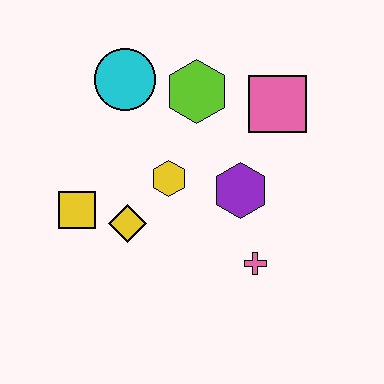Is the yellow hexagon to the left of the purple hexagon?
Yes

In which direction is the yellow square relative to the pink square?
The yellow square is to the left of the pink square.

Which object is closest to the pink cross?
The purple hexagon is closest to the pink cross.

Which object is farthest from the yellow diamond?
The pink square is farthest from the yellow diamond.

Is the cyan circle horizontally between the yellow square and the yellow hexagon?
Yes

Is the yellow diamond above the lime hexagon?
No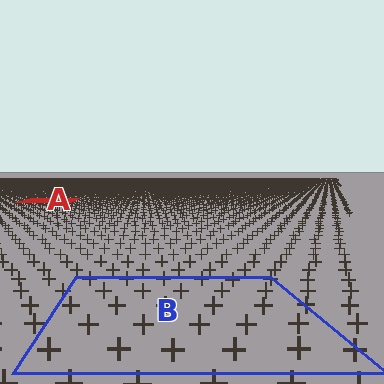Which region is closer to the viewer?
Region B is closer. The texture elements there are larger and more spread out.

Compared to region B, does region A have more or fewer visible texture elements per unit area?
Region A has more texture elements per unit area — they are packed more densely because it is farther away.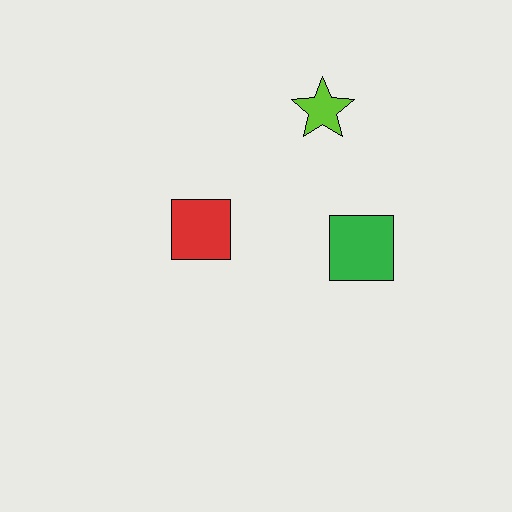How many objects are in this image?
There are 3 objects.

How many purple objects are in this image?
There are no purple objects.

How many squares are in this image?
There are 2 squares.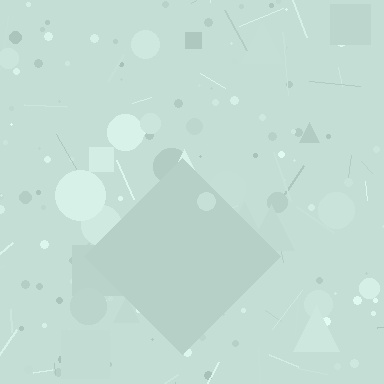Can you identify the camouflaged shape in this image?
The camouflaged shape is a diamond.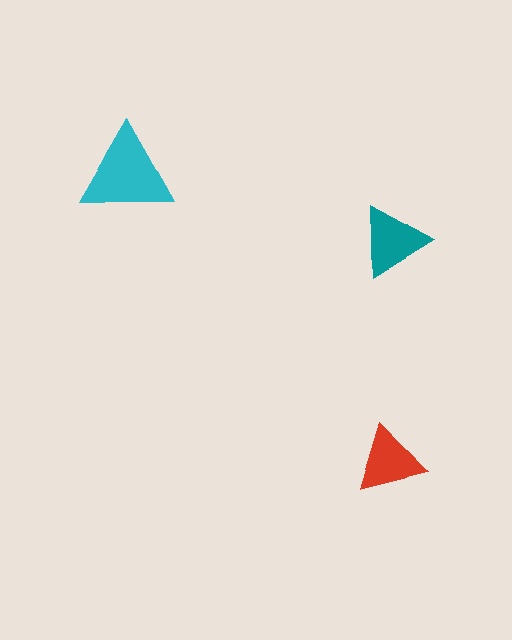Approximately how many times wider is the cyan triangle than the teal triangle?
About 1.5 times wider.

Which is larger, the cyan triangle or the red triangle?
The cyan one.